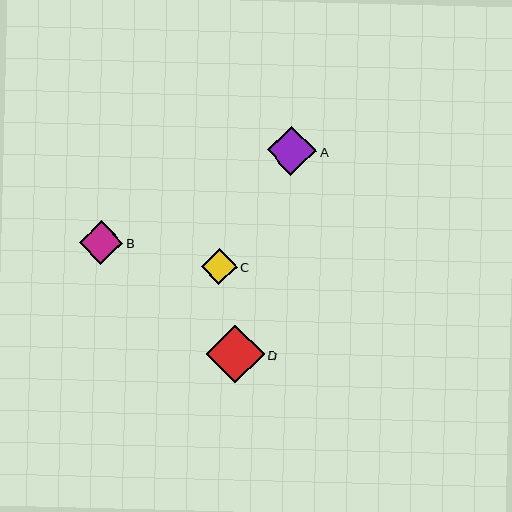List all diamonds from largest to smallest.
From largest to smallest: D, A, B, C.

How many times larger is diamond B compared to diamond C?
Diamond B is approximately 1.2 times the size of diamond C.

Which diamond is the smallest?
Diamond C is the smallest with a size of approximately 36 pixels.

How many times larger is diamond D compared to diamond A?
Diamond D is approximately 1.2 times the size of diamond A.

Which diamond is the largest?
Diamond D is the largest with a size of approximately 58 pixels.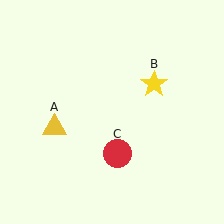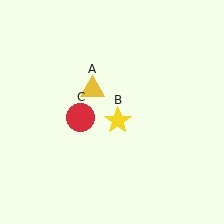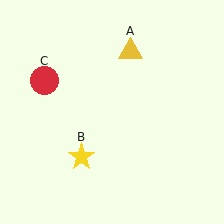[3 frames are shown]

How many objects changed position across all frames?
3 objects changed position: yellow triangle (object A), yellow star (object B), red circle (object C).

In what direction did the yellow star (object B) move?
The yellow star (object B) moved down and to the left.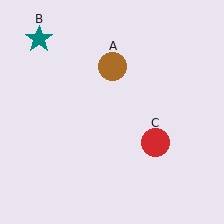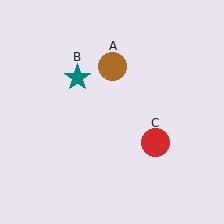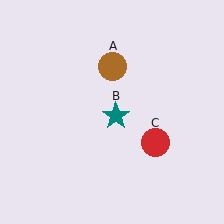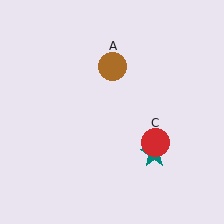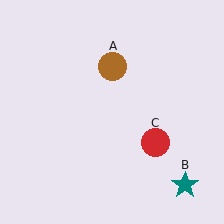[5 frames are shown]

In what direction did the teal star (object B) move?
The teal star (object B) moved down and to the right.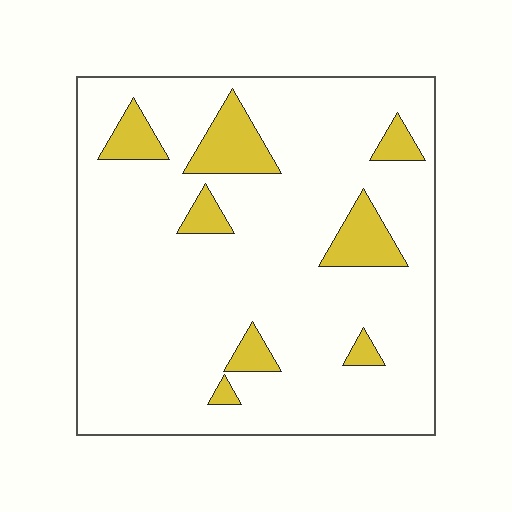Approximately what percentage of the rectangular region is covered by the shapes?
Approximately 15%.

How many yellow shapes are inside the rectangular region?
8.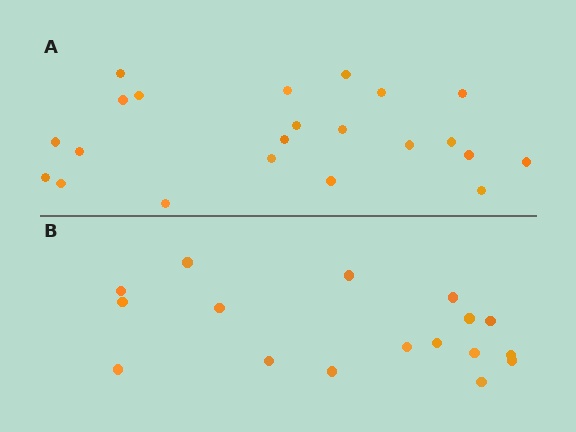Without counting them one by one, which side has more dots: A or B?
Region A (the top region) has more dots.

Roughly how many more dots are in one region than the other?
Region A has about 5 more dots than region B.